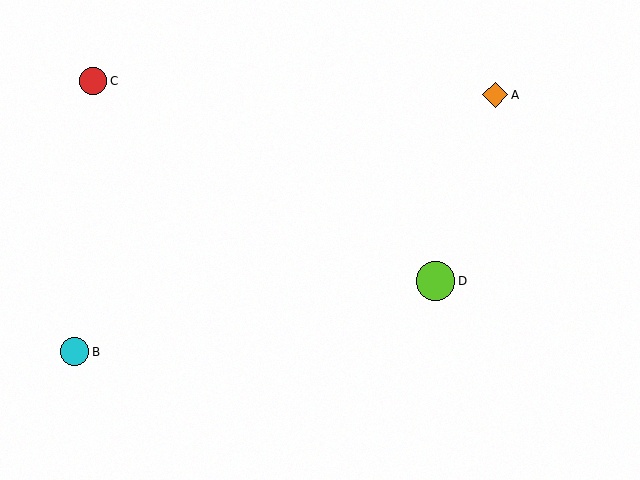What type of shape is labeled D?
Shape D is a lime circle.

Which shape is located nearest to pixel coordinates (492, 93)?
The orange diamond (labeled A) at (495, 95) is nearest to that location.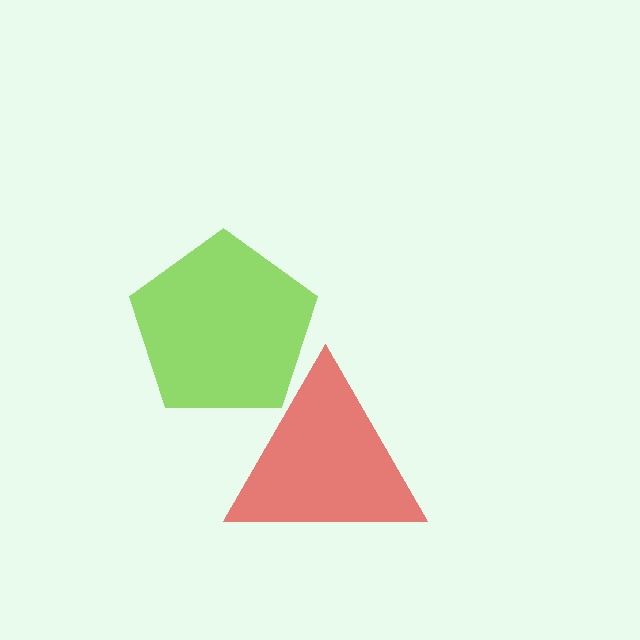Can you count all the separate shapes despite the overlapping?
Yes, there are 2 separate shapes.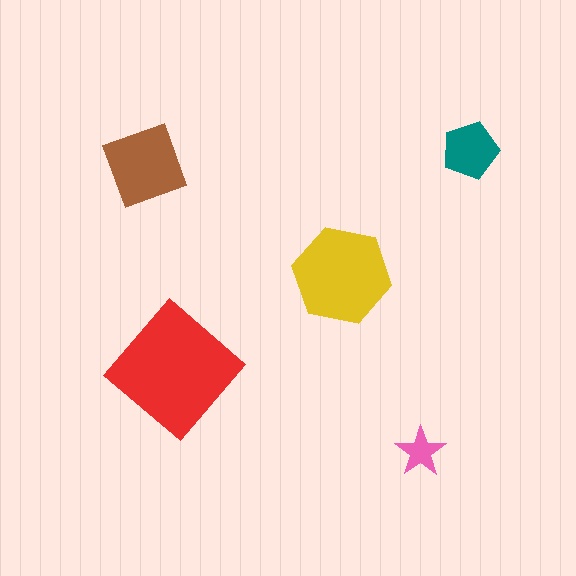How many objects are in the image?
There are 5 objects in the image.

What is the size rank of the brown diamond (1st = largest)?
3rd.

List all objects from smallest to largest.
The pink star, the teal pentagon, the brown diamond, the yellow hexagon, the red diamond.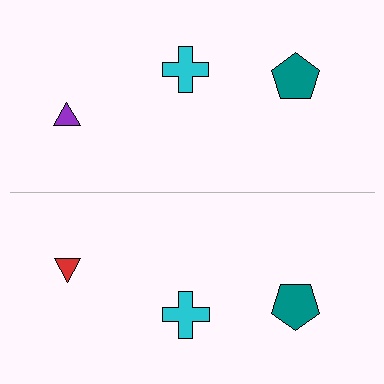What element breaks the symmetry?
The red triangle on the bottom side breaks the symmetry — its mirror counterpart is purple.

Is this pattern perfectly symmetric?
No, the pattern is not perfectly symmetric. The red triangle on the bottom side breaks the symmetry — its mirror counterpart is purple.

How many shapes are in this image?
There are 6 shapes in this image.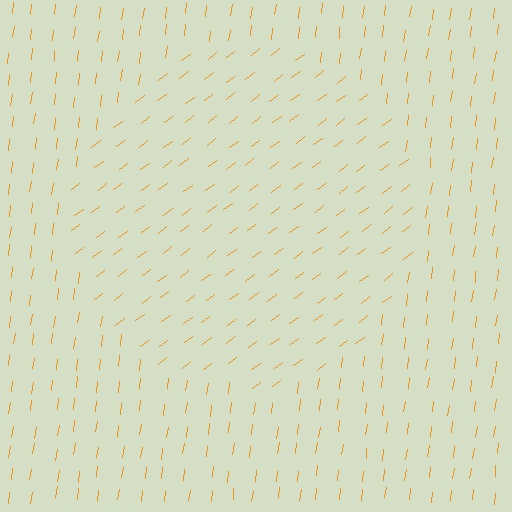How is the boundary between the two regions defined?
The boundary is defined purely by a change in line orientation (approximately 45 degrees difference). All lines are the same color and thickness.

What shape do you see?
I see a circle.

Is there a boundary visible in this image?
Yes, there is a texture boundary formed by a change in line orientation.